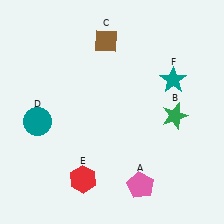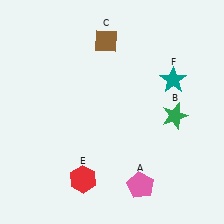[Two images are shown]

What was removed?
The teal circle (D) was removed in Image 2.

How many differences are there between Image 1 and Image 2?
There is 1 difference between the two images.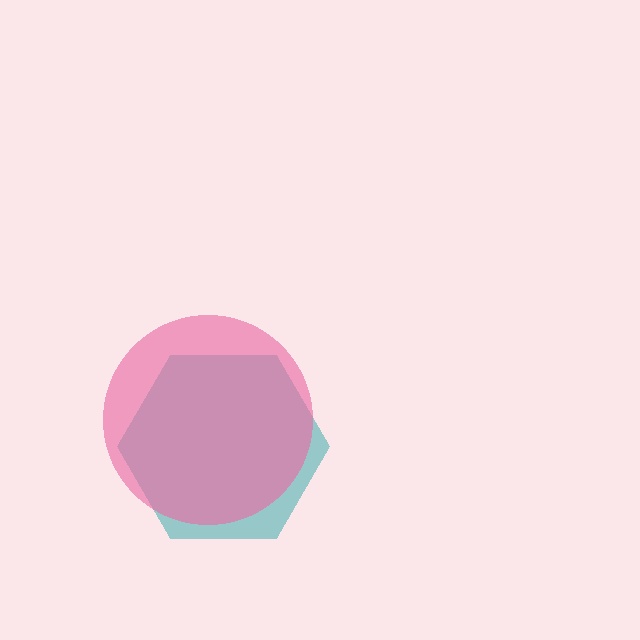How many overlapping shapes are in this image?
There are 2 overlapping shapes in the image.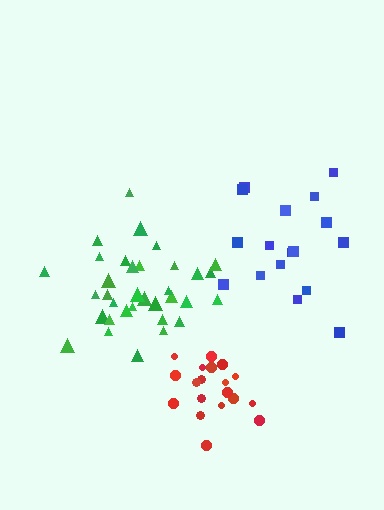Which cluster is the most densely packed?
Red.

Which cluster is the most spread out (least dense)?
Blue.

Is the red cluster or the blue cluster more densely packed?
Red.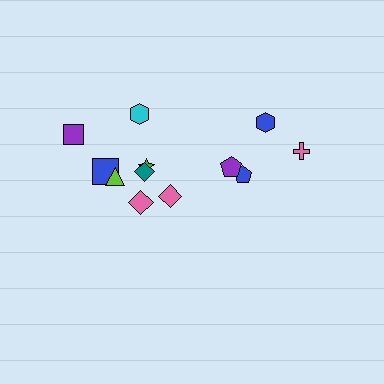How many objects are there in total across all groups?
There are 12 objects.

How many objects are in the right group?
There are 4 objects.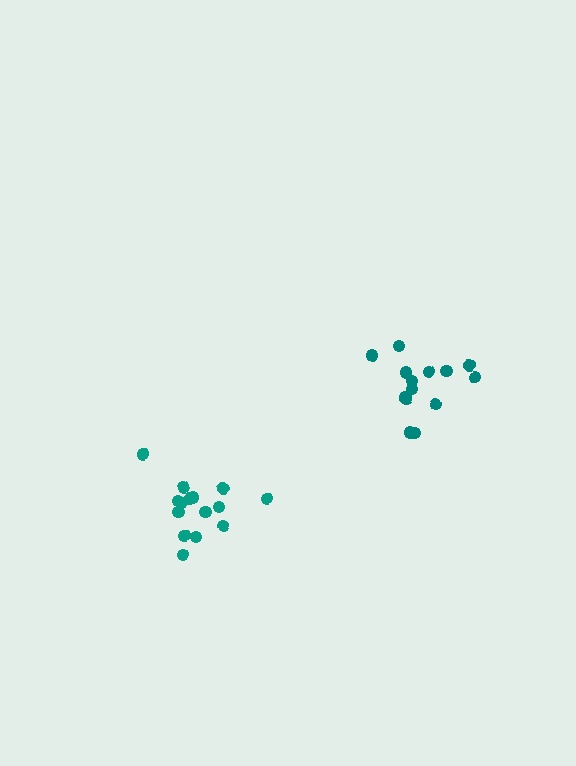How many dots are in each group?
Group 1: 14 dots, Group 2: 15 dots (29 total).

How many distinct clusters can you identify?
There are 2 distinct clusters.